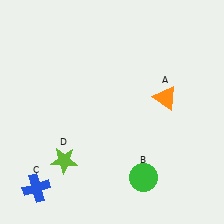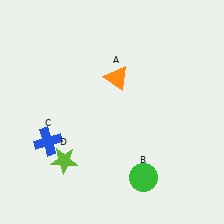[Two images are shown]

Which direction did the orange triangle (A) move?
The orange triangle (A) moved left.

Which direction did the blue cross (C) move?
The blue cross (C) moved up.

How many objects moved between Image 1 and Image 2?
2 objects moved between the two images.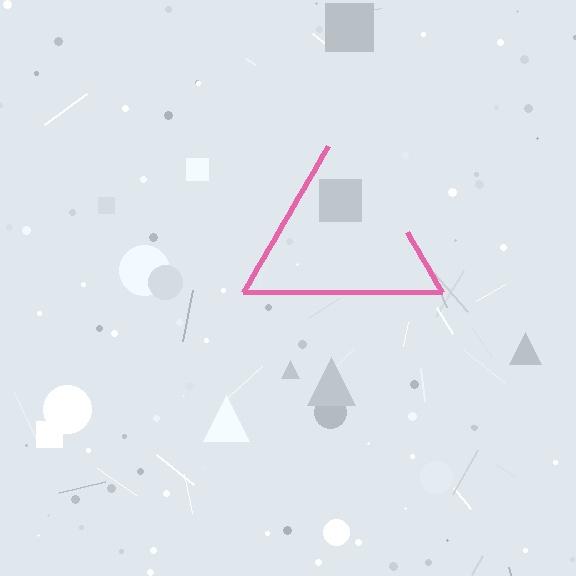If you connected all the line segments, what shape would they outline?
They would outline a triangle.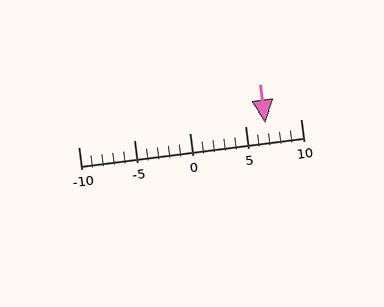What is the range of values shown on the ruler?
The ruler shows values from -10 to 10.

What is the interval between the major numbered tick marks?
The major tick marks are spaced 5 units apart.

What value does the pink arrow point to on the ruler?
The pink arrow points to approximately 7.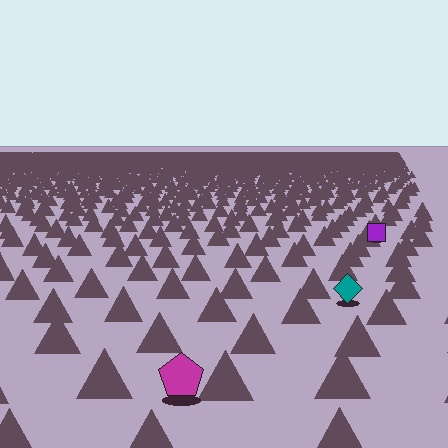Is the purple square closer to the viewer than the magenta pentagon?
No. The magenta pentagon is closer — you can tell from the texture gradient: the ground texture is coarser near it.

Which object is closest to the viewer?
The magenta pentagon is closest. The texture marks near it are larger and more spread out.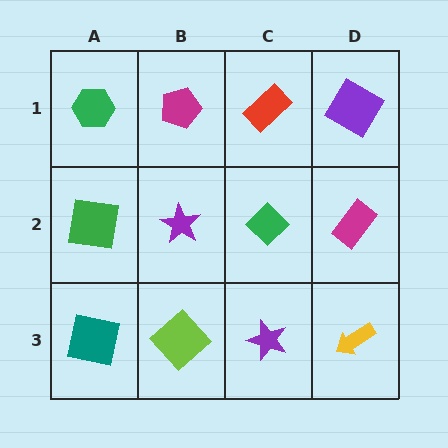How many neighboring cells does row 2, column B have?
4.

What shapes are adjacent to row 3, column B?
A purple star (row 2, column B), a teal square (row 3, column A), a purple star (row 3, column C).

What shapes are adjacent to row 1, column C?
A green diamond (row 2, column C), a magenta pentagon (row 1, column B), a purple diamond (row 1, column D).